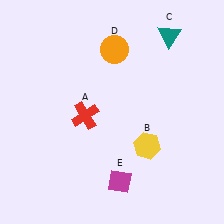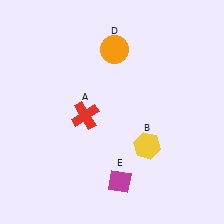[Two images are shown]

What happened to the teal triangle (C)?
The teal triangle (C) was removed in Image 2. It was in the top-right area of Image 1.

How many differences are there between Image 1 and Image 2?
There is 1 difference between the two images.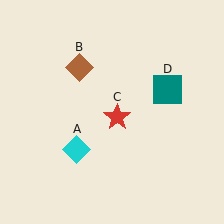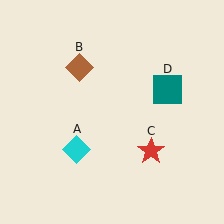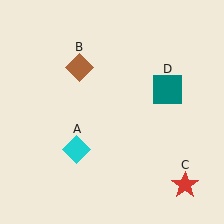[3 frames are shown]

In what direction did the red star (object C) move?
The red star (object C) moved down and to the right.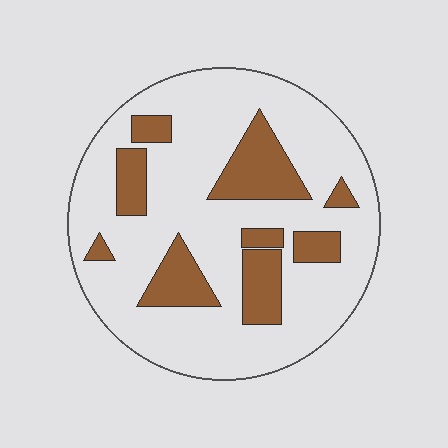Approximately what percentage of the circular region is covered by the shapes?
Approximately 25%.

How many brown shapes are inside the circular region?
9.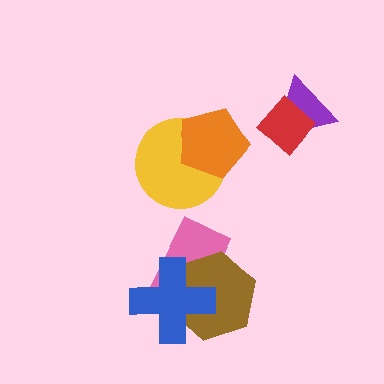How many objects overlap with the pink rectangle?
2 objects overlap with the pink rectangle.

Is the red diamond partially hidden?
No, no other shape covers it.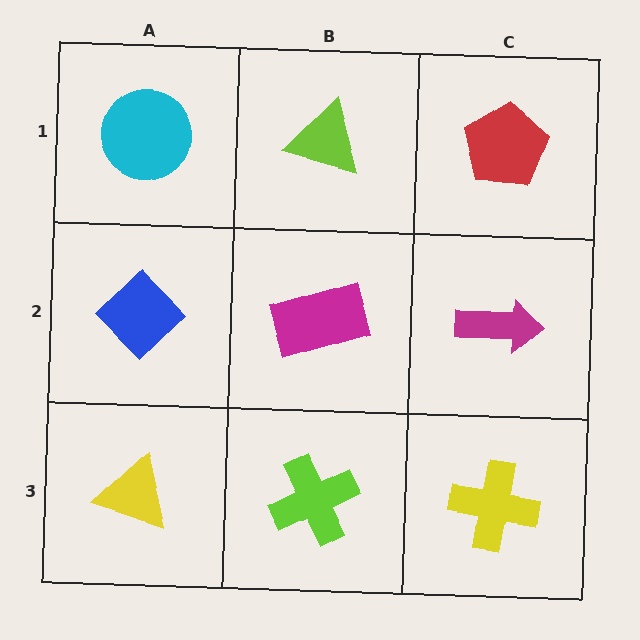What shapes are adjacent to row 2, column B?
A lime triangle (row 1, column B), a lime cross (row 3, column B), a blue diamond (row 2, column A), a magenta arrow (row 2, column C).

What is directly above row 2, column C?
A red pentagon.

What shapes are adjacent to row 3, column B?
A magenta rectangle (row 2, column B), a yellow triangle (row 3, column A), a yellow cross (row 3, column C).